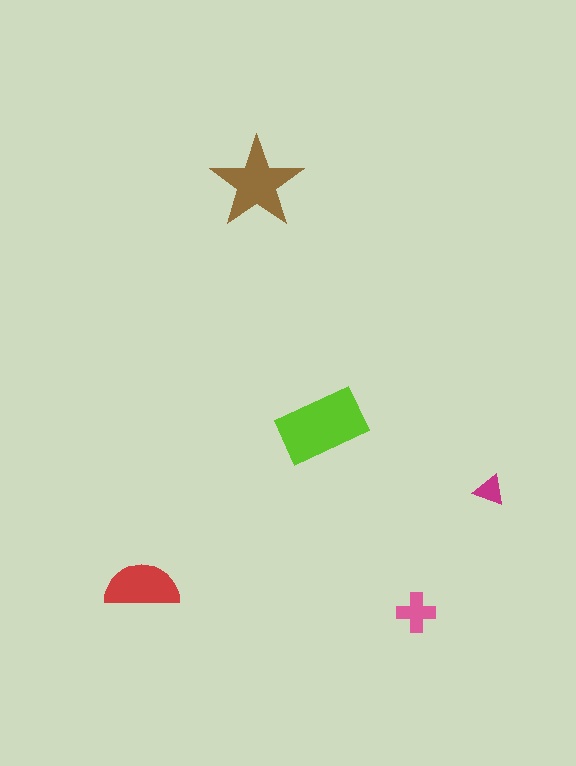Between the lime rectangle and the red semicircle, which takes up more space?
The lime rectangle.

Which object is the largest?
The lime rectangle.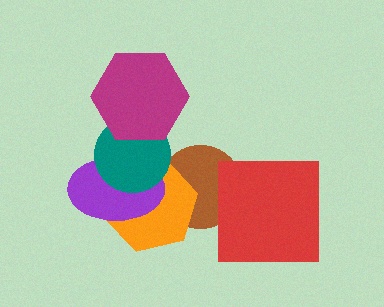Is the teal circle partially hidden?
Yes, it is partially covered by another shape.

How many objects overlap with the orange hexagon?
3 objects overlap with the orange hexagon.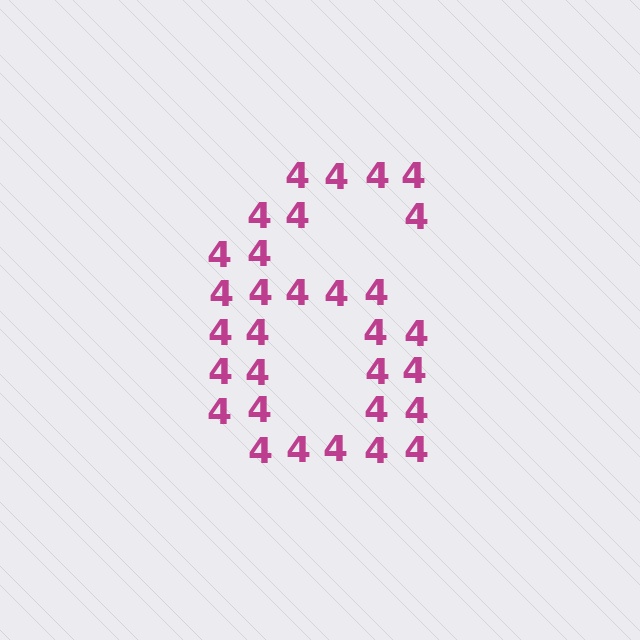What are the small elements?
The small elements are digit 4's.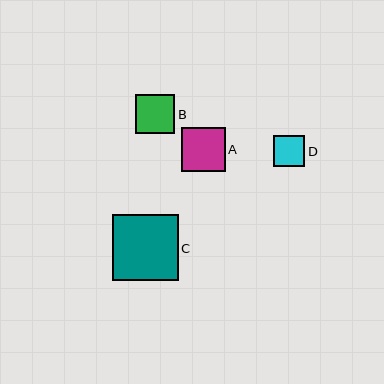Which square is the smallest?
Square D is the smallest with a size of approximately 31 pixels.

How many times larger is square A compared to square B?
Square A is approximately 1.1 times the size of square B.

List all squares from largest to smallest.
From largest to smallest: C, A, B, D.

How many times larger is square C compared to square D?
Square C is approximately 2.1 times the size of square D.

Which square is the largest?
Square C is the largest with a size of approximately 66 pixels.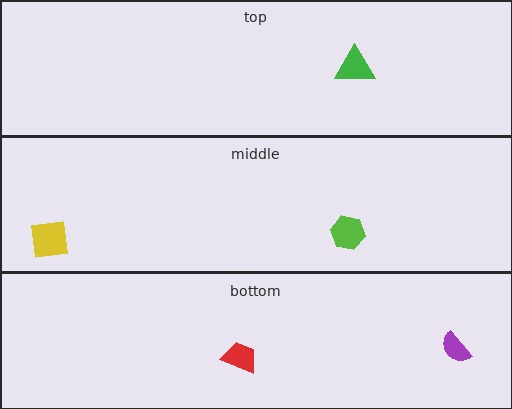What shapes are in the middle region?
The yellow square, the lime hexagon.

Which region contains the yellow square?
The middle region.